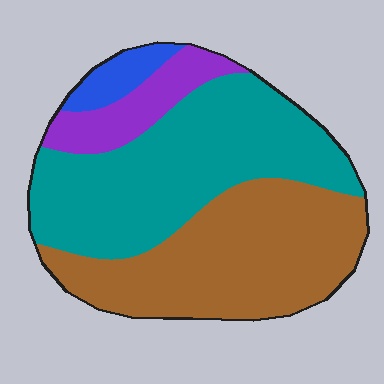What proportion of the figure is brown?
Brown takes up about two fifths (2/5) of the figure.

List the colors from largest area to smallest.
From largest to smallest: teal, brown, purple, blue.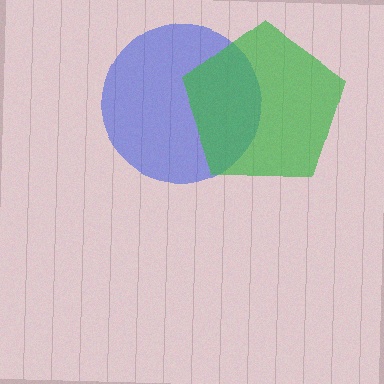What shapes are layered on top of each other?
The layered shapes are: a blue circle, a green pentagon.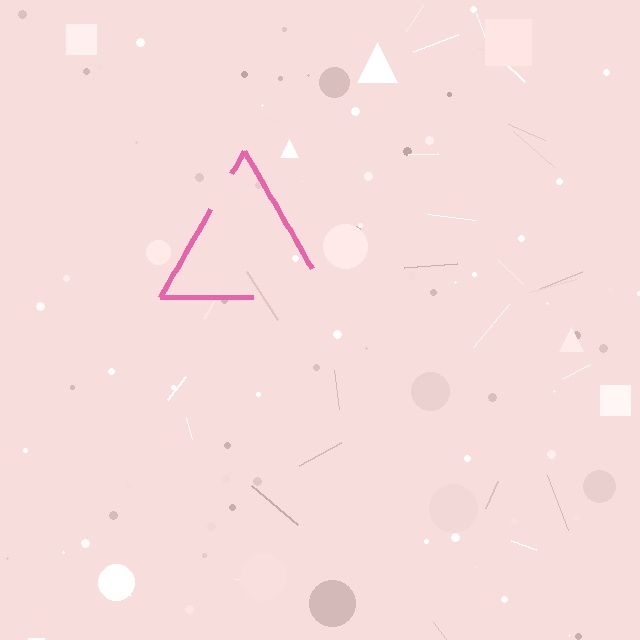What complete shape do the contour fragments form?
The contour fragments form a triangle.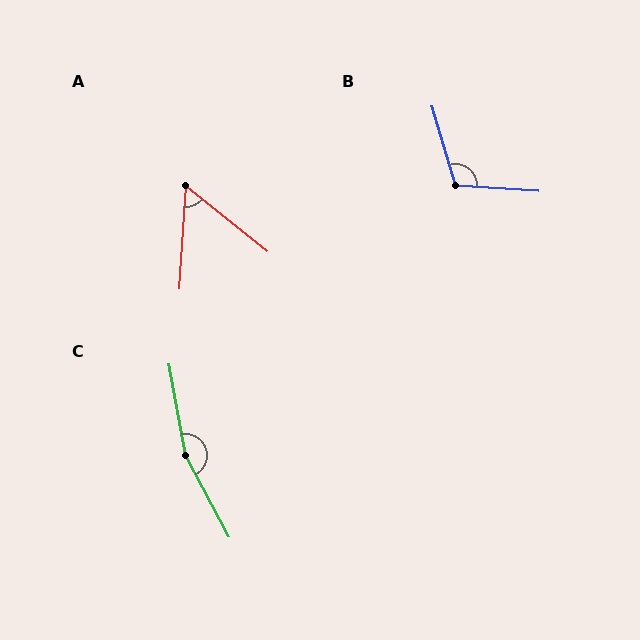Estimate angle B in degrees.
Approximately 111 degrees.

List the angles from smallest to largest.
A (55°), B (111°), C (162°).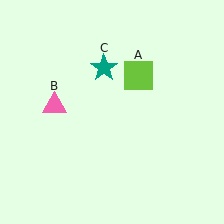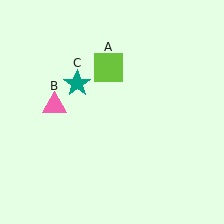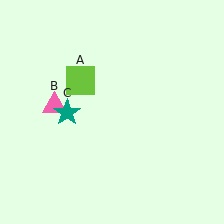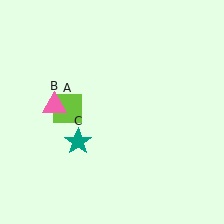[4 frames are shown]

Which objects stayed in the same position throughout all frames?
Pink triangle (object B) remained stationary.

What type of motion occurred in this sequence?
The lime square (object A), teal star (object C) rotated counterclockwise around the center of the scene.